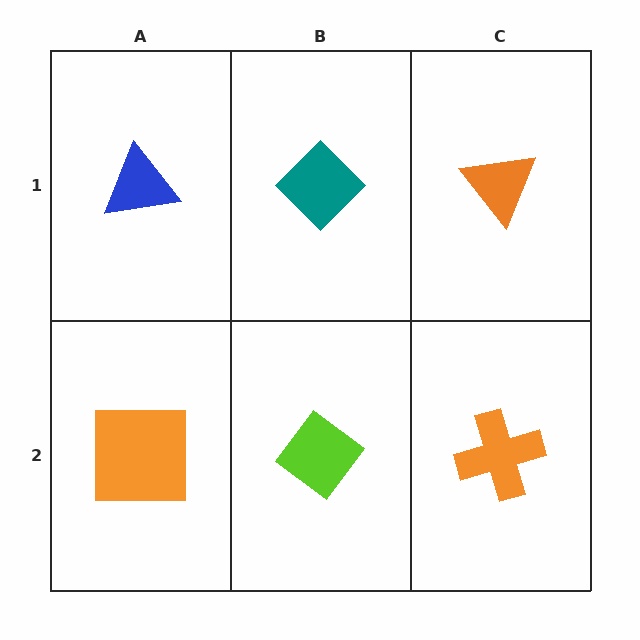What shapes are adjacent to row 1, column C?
An orange cross (row 2, column C), a teal diamond (row 1, column B).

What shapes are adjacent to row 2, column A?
A blue triangle (row 1, column A), a lime diamond (row 2, column B).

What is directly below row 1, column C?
An orange cross.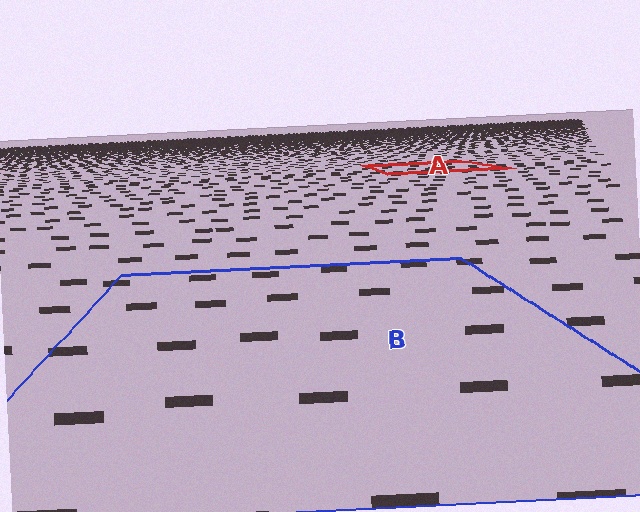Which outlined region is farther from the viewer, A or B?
Region A is farther from the viewer — the texture elements inside it appear smaller and more densely packed.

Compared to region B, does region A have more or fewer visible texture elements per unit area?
Region A has more texture elements per unit area — they are packed more densely because it is farther away.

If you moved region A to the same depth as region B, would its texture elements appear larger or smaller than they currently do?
They would appear larger. At a closer depth, the same texture elements are projected at a bigger on-screen size.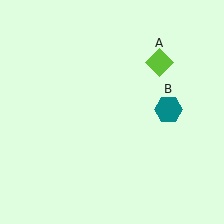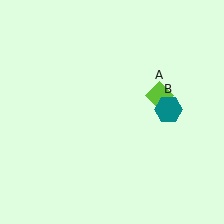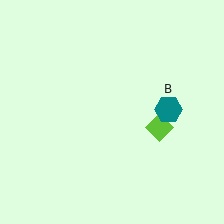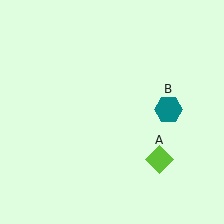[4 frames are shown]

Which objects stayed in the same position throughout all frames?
Teal hexagon (object B) remained stationary.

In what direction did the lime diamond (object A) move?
The lime diamond (object A) moved down.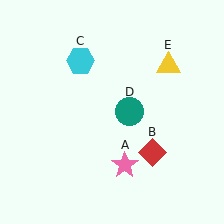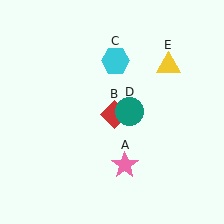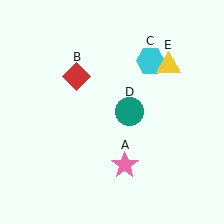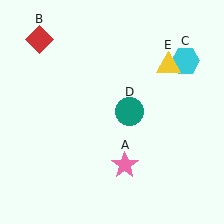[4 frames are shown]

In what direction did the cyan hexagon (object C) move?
The cyan hexagon (object C) moved right.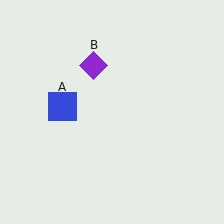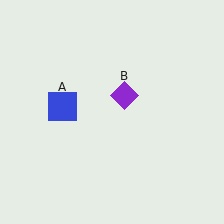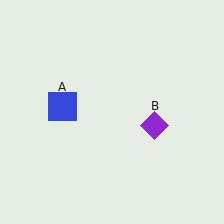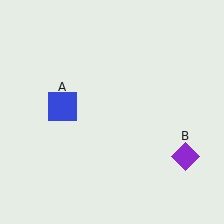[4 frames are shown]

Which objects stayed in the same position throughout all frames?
Blue square (object A) remained stationary.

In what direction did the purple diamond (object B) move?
The purple diamond (object B) moved down and to the right.